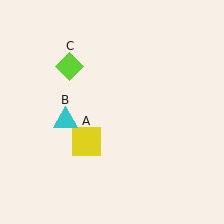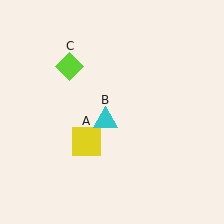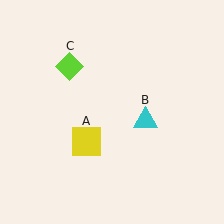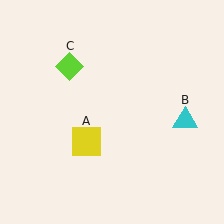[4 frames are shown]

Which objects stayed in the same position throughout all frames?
Yellow square (object A) and lime diamond (object C) remained stationary.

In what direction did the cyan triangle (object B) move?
The cyan triangle (object B) moved right.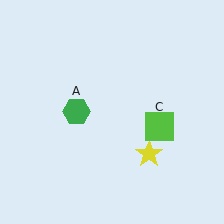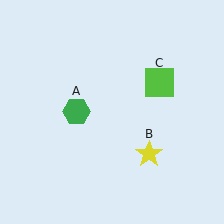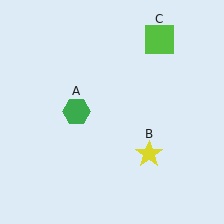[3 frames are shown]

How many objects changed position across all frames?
1 object changed position: lime square (object C).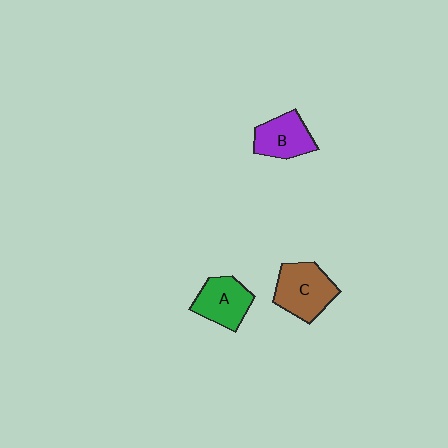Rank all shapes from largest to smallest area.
From largest to smallest: C (brown), A (green), B (purple).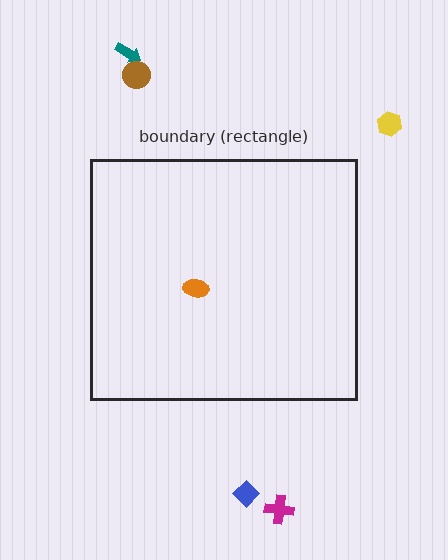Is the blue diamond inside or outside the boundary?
Outside.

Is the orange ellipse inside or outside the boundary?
Inside.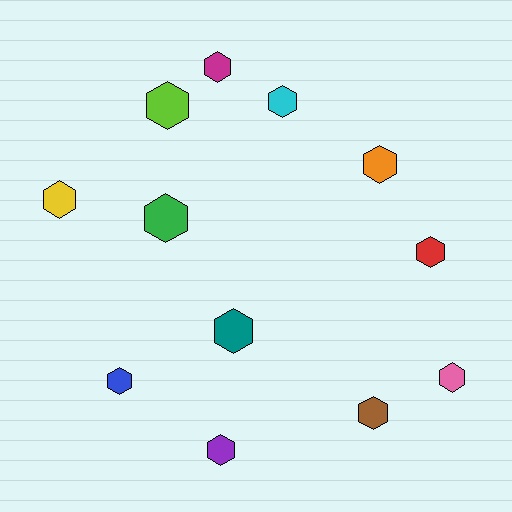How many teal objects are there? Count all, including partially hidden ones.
There is 1 teal object.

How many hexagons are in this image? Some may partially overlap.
There are 12 hexagons.